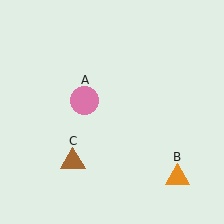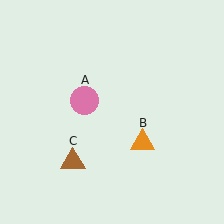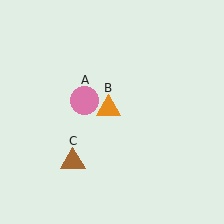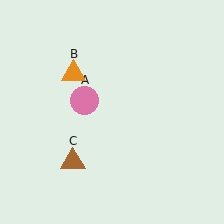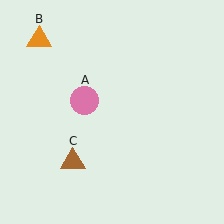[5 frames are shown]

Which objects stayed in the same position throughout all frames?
Pink circle (object A) and brown triangle (object C) remained stationary.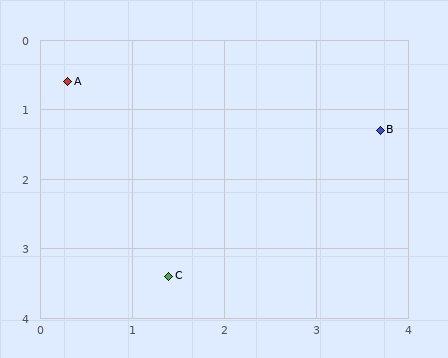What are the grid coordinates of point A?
Point A is at approximately (0.3, 0.6).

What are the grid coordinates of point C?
Point C is at approximately (1.4, 3.4).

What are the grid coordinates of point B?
Point B is at approximately (3.7, 1.3).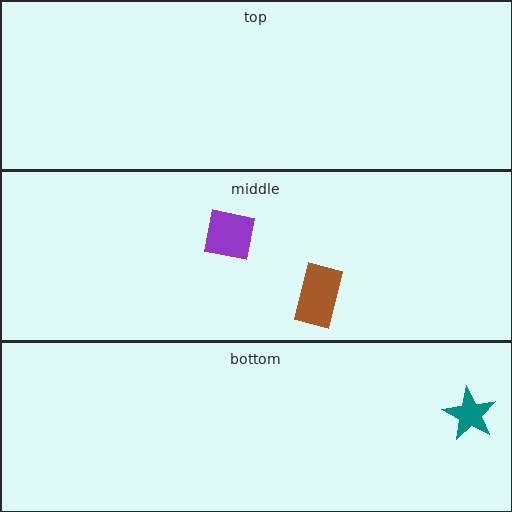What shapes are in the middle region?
The purple square, the brown rectangle.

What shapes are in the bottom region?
The teal star.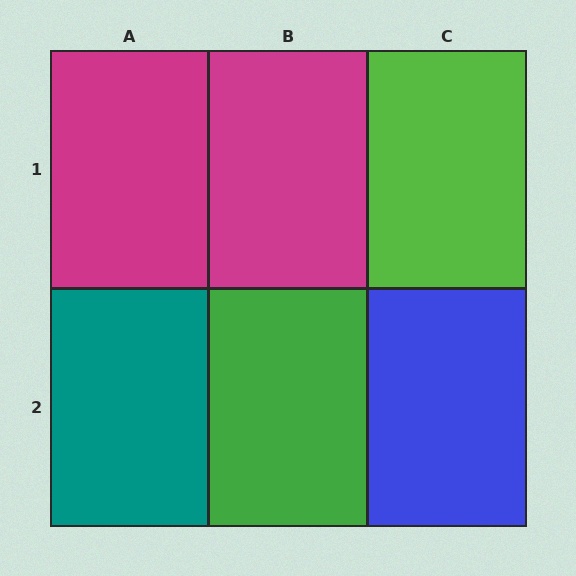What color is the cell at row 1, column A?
Magenta.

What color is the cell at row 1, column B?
Magenta.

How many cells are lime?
1 cell is lime.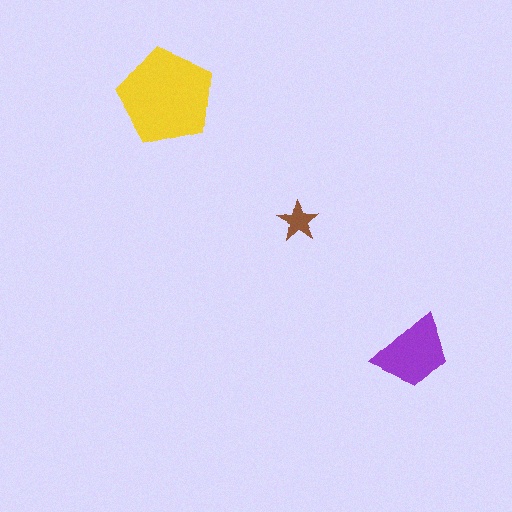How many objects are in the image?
There are 3 objects in the image.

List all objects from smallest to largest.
The brown star, the purple trapezoid, the yellow pentagon.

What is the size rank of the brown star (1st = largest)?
3rd.